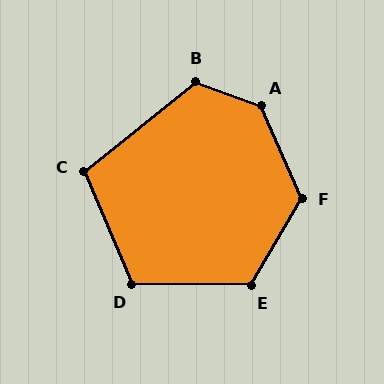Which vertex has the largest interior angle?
A, at approximately 134 degrees.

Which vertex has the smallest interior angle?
C, at approximately 106 degrees.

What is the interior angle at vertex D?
Approximately 114 degrees (obtuse).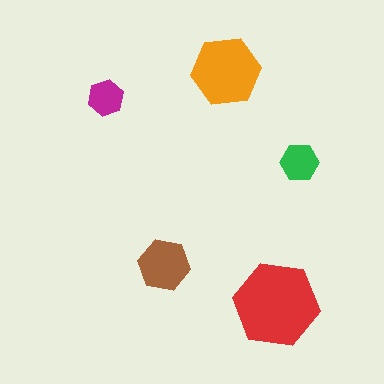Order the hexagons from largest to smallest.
the red one, the orange one, the brown one, the green one, the magenta one.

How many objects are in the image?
There are 5 objects in the image.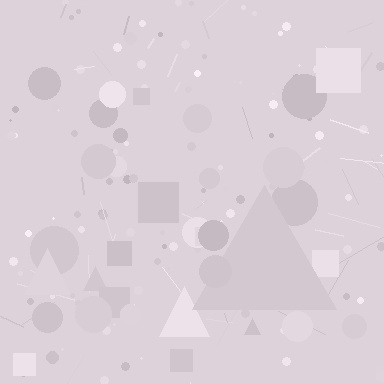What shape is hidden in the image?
A triangle is hidden in the image.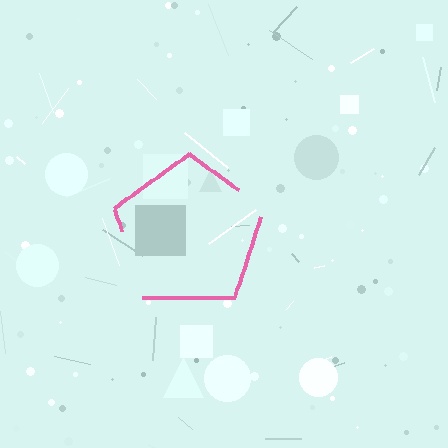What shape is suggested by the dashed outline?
The dashed outline suggests a pentagon.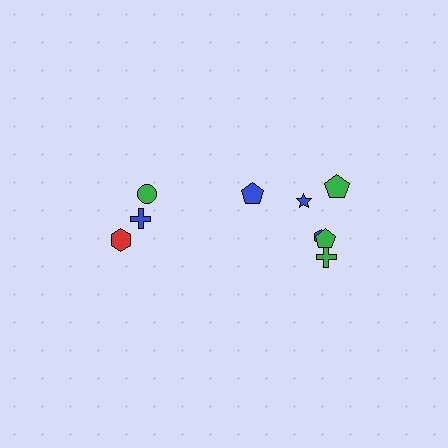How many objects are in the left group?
There are 3 objects.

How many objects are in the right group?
There are 6 objects.